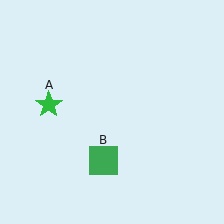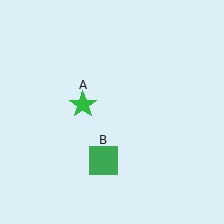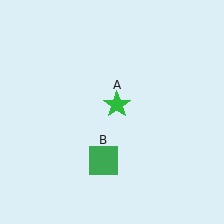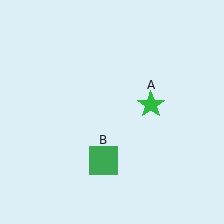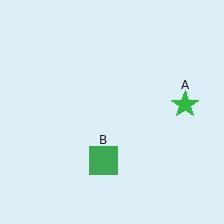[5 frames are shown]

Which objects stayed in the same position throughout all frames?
Green square (object B) remained stationary.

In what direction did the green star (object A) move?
The green star (object A) moved right.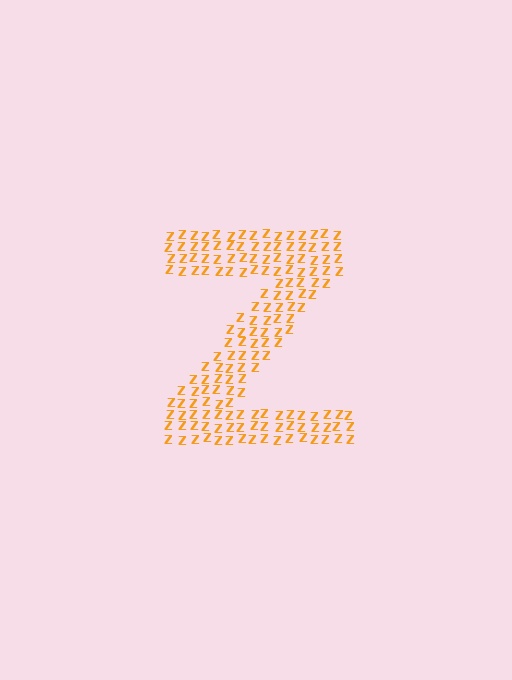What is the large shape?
The large shape is the letter Z.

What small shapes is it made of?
It is made of small letter Z's.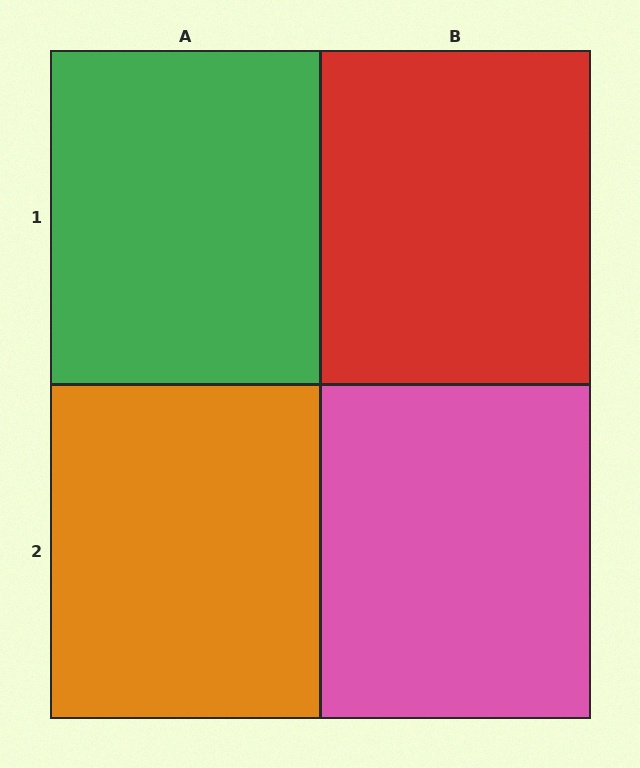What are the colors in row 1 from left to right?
Green, red.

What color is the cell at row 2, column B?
Pink.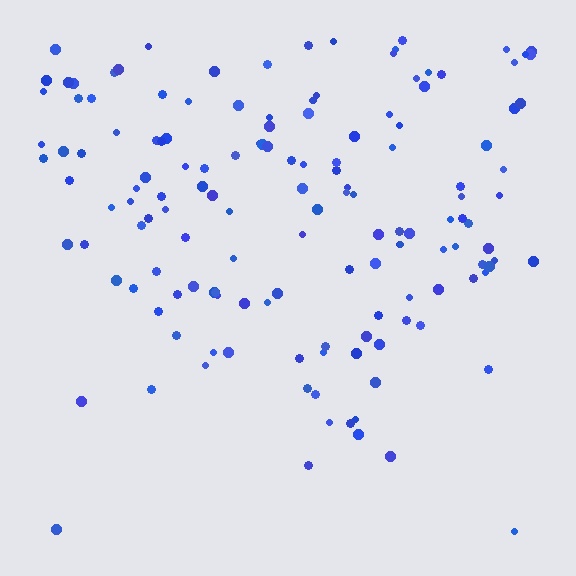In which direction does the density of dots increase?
From bottom to top, with the top side densest.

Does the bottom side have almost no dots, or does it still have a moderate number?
Still a moderate number, just noticeably fewer than the top.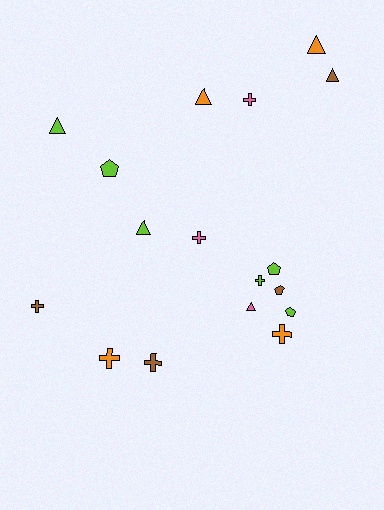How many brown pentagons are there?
There is 1 brown pentagon.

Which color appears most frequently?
Lime, with 6 objects.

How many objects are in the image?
There are 17 objects.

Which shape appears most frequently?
Cross, with 7 objects.